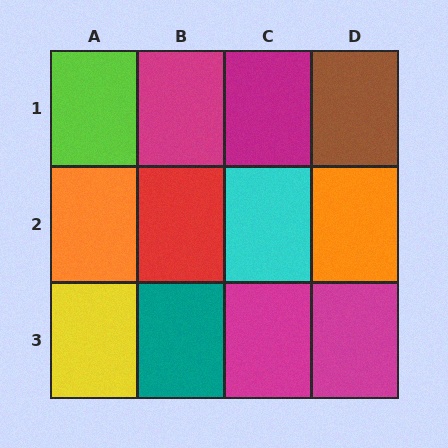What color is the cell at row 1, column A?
Lime.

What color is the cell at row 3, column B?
Teal.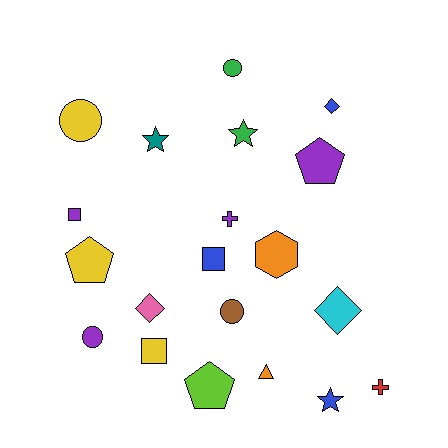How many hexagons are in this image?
There is 1 hexagon.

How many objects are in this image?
There are 20 objects.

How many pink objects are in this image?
There is 1 pink object.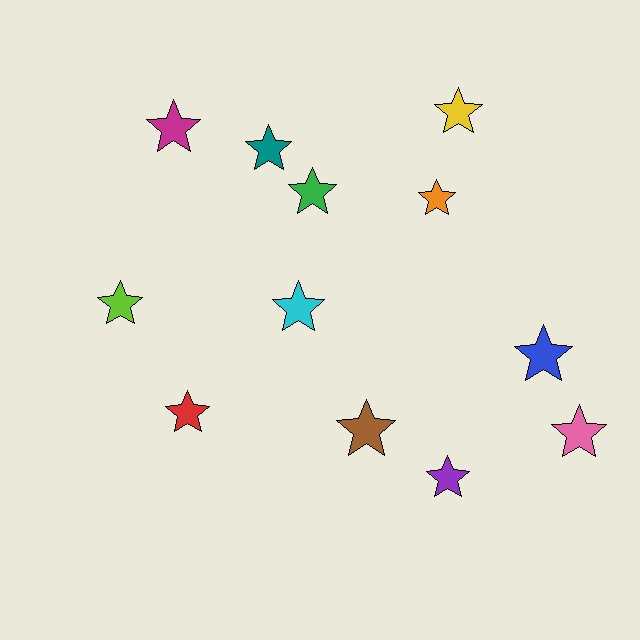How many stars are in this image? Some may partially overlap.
There are 12 stars.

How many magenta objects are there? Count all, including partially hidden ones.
There is 1 magenta object.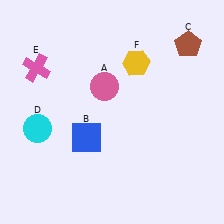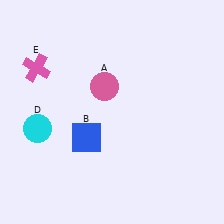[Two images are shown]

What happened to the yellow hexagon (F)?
The yellow hexagon (F) was removed in Image 2. It was in the top-right area of Image 1.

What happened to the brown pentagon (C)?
The brown pentagon (C) was removed in Image 2. It was in the top-right area of Image 1.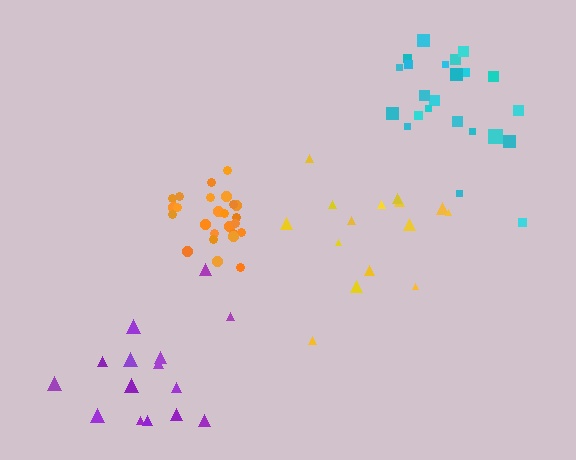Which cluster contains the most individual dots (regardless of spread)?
Orange (25).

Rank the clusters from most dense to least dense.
orange, cyan, yellow, purple.